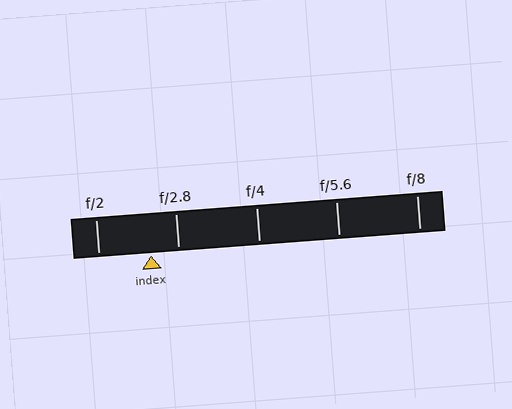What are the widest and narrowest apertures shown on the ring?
The widest aperture shown is f/2 and the narrowest is f/8.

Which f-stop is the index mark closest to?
The index mark is closest to f/2.8.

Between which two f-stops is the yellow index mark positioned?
The index mark is between f/2 and f/2.8.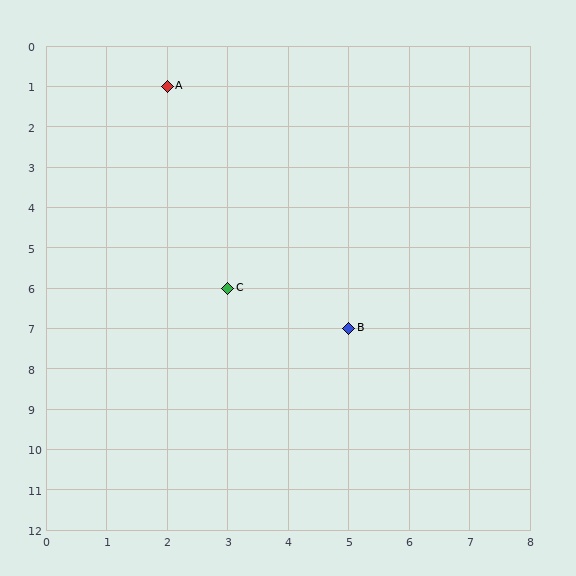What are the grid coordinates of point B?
Point B is at grid coordinates (5, 7).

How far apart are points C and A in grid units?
Points C and A are 1 column and 5 rows apart (about 5.1 grid units diagonally).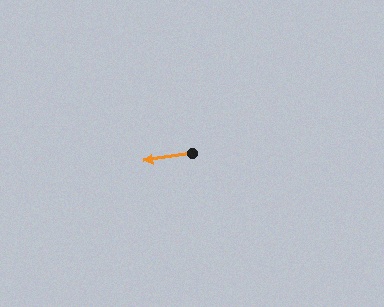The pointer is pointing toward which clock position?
Roughly 9 o'clock.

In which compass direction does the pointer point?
West.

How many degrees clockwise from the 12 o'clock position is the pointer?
Approximately 261 degrees.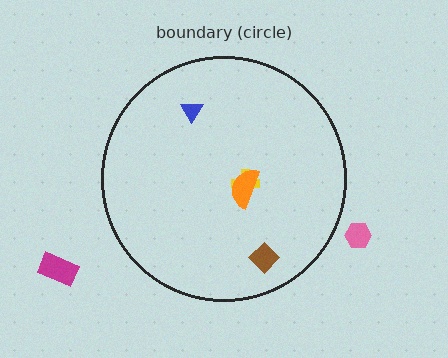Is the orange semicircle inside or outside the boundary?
Inside.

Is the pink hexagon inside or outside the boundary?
Outside.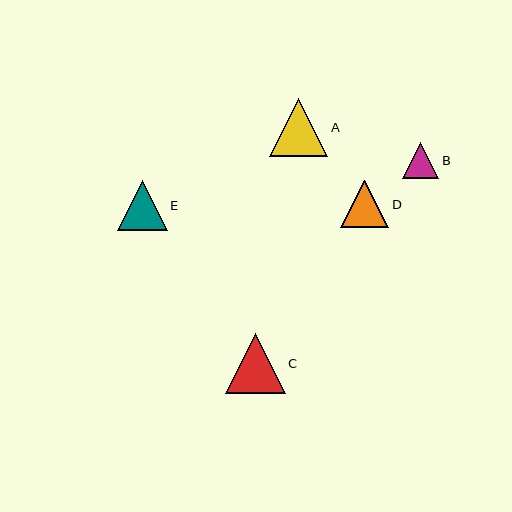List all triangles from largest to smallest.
From largest to smallest: C, A, E, D, B.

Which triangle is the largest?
Triangle C is the largest with a size of approximately 60 pixels.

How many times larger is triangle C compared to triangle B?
Triangle C is approximately 1.7 times the size of triangle B.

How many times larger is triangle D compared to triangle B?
Triangle D is approximately 1.3 times the size of triangle B.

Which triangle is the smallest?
Triangle B is the smallest with a size of approximately 36 pixels.